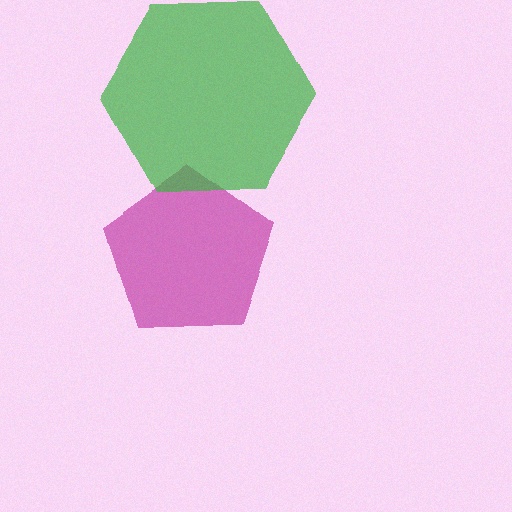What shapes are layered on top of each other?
The layered shapes are: a magenta pentagon, a green hexagon.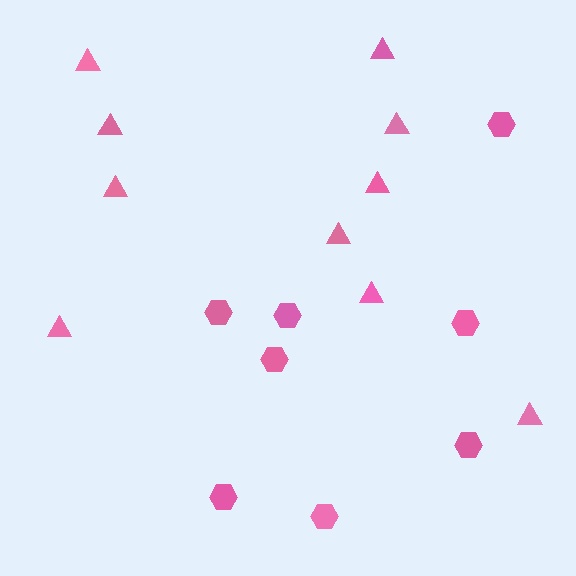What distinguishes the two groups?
There are 2 groups: one group of hexagons (8) and one group of triangles (10).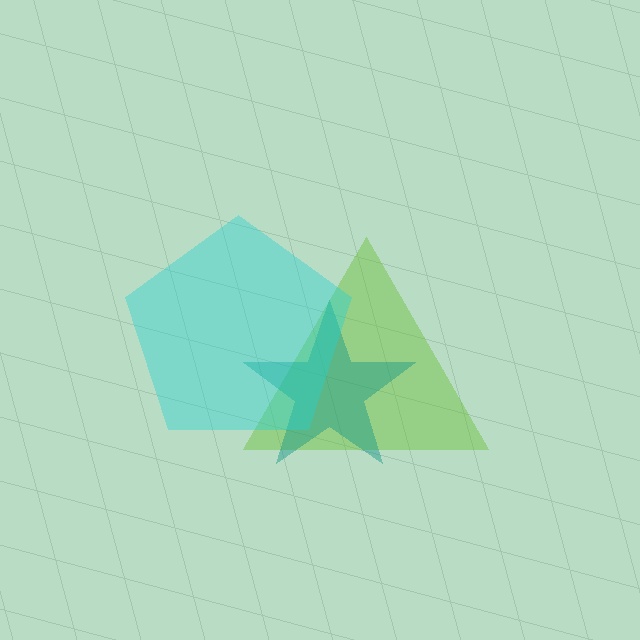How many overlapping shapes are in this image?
There are 3 overlapping shapes in the image.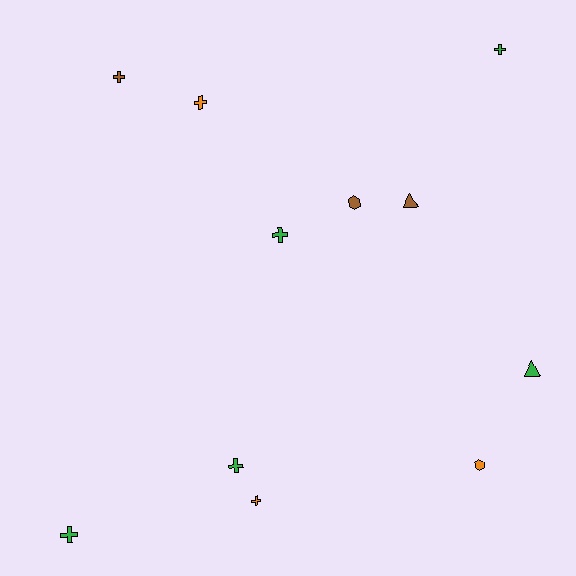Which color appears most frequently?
Green, with 5 objects.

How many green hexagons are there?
There are no green hexagons.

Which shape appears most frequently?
Cross, with 7 objects.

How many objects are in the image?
There are 11 objects.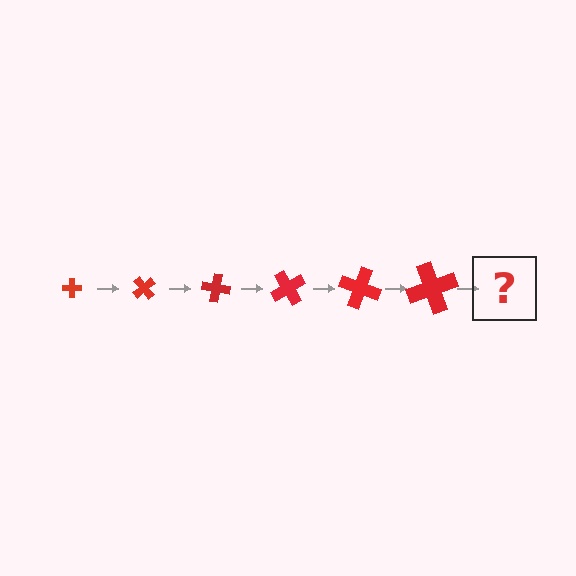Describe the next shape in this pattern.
It should be a cross, larger than the previous one and rotated 300 degrees from the start.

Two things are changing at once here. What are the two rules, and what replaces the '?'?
The two rules are that the cross grows larger each step and it rotates 50 degrees each step. The '?' should be a cross, larger than the previous one and rotated 300 degrees from the start.